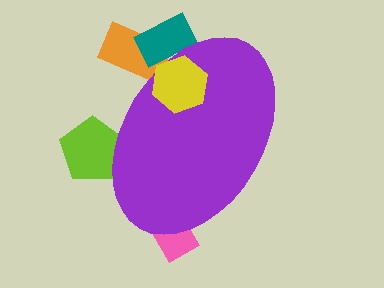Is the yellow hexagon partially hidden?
No, the yellow hexagon is fully visible.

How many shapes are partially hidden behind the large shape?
4 shapes are partially hidden.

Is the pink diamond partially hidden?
Yes, the pink diamond is partially hidden behind the purple ellipse.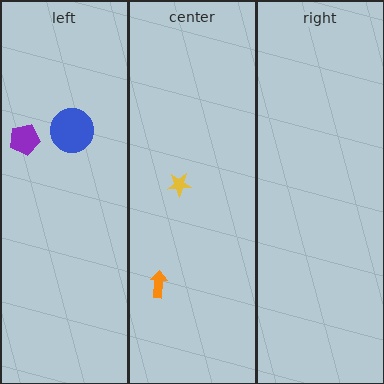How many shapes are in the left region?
2.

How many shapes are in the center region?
2.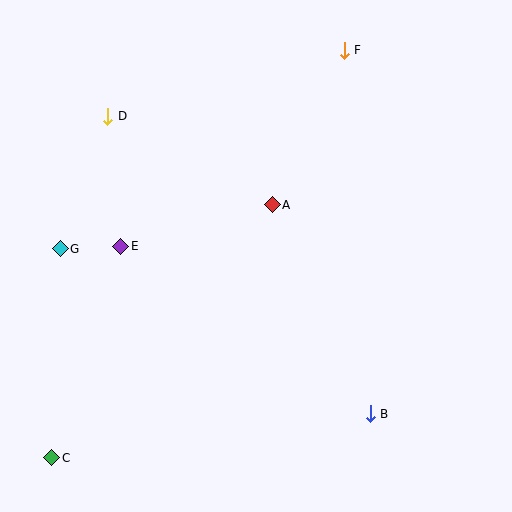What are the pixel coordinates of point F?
Point F is at (344, 50).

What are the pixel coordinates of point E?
Point E is at (121, 246).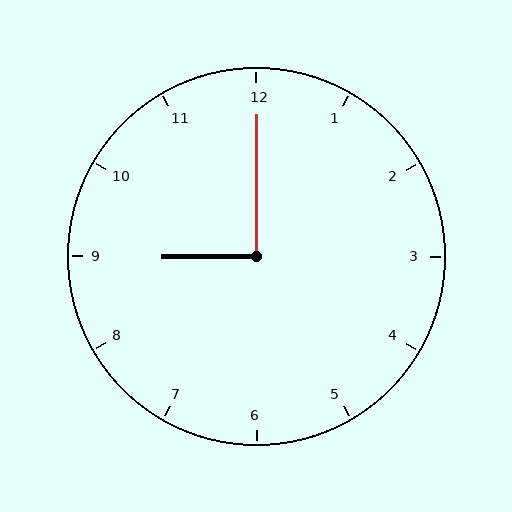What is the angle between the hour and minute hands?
Approximately 90 degrees.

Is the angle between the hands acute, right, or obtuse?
It is right.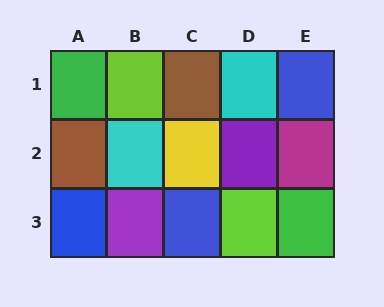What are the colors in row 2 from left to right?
Brown, cyan, yellow, purple, magenta.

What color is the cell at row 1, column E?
Blue.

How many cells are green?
2 cells are green.